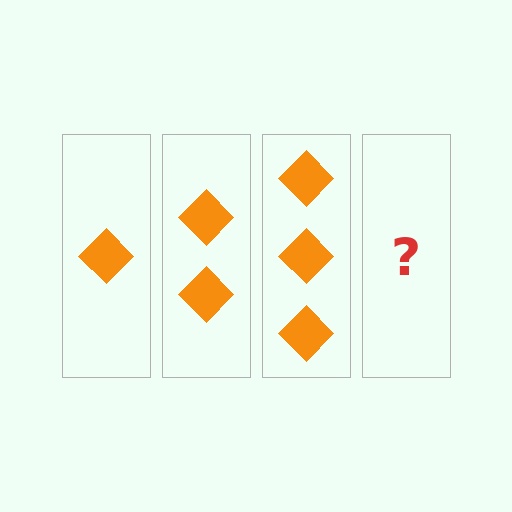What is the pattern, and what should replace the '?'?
The pattern is that each step adds one more diamond. The '?' should be 4 diamonds.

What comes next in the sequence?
The next element should be 4 diamonds.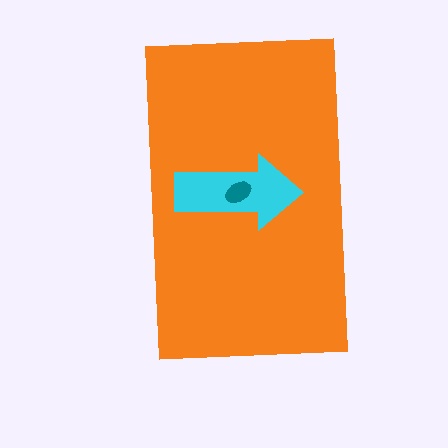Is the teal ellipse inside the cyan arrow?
Yes.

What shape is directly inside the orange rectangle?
The cyan arrow.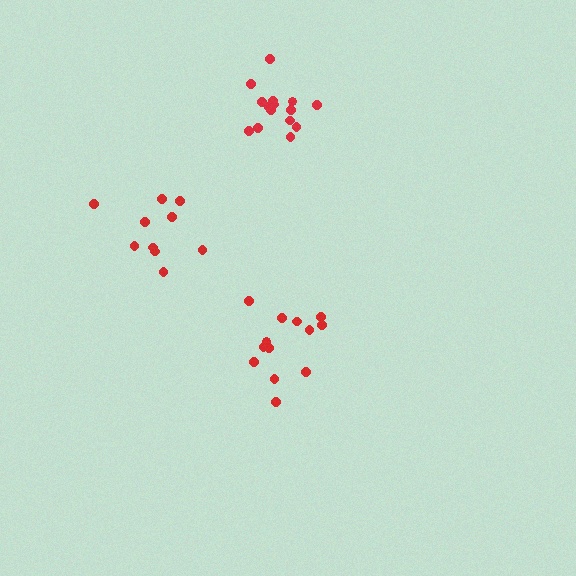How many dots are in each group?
Group 1: 10 dots, Group 2: 13 dots, Group 3: 15 dots (38 total).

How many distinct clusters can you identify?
There are 3 distinct clusters.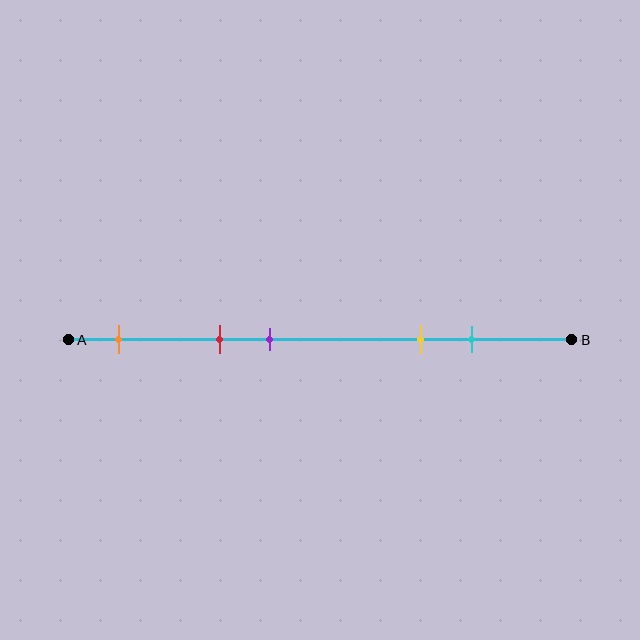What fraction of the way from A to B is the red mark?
The red mark is approximately 30% (0.3) of the way from A to B.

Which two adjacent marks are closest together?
The red and purple marks are the closest adjacent pair.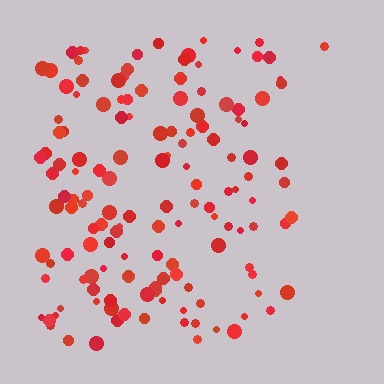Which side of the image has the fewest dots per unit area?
The right.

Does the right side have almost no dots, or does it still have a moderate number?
Still a moderate number, just noticeably fewer than the left.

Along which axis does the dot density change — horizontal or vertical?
Horizontal.